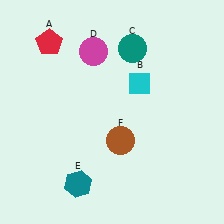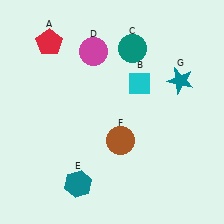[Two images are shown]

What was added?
A teal star (G) was added in Image 2.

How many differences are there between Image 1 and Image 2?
There is 1 difference between the two images.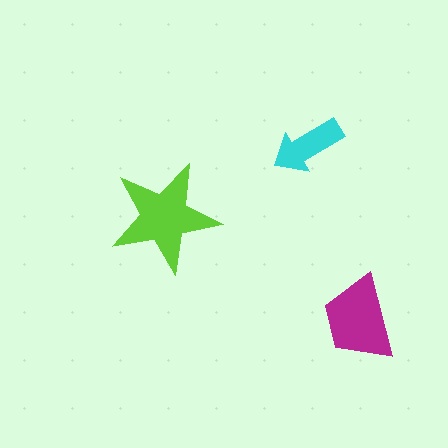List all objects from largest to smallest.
The lime star, the magenta trapezoid, the cyan arrow.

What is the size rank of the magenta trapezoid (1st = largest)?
2nd.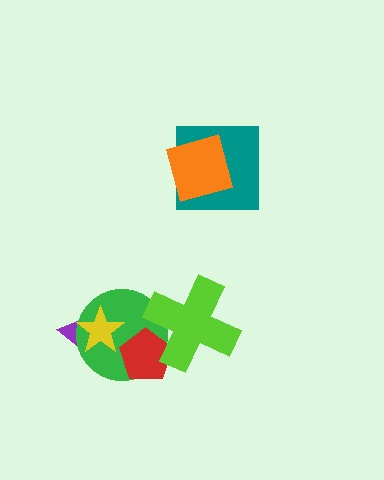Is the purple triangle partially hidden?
Yes, it is partially covered by another shape.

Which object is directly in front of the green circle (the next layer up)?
The red pentagon is directly in front of the green circle.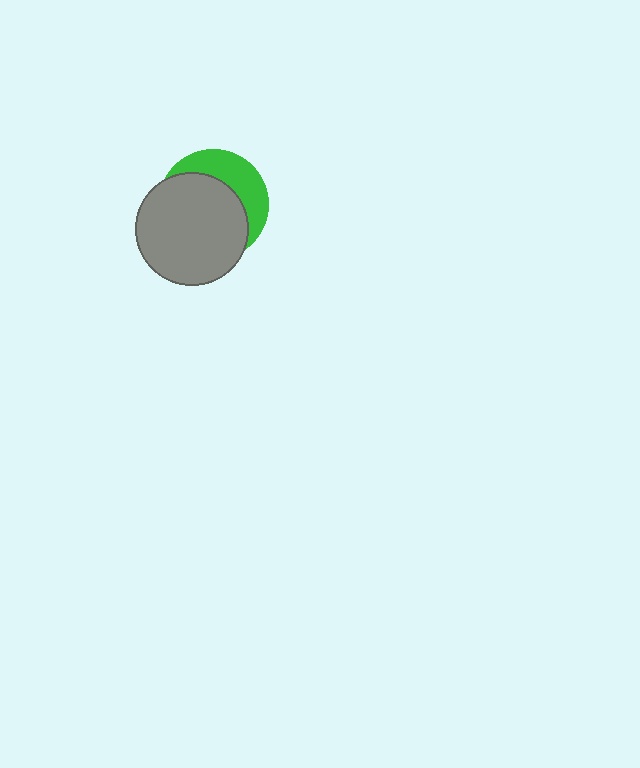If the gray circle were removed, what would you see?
You would see the complete green circle.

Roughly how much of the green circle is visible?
A small part of it is visible (roughly 35%).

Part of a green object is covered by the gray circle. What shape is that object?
It is a circle.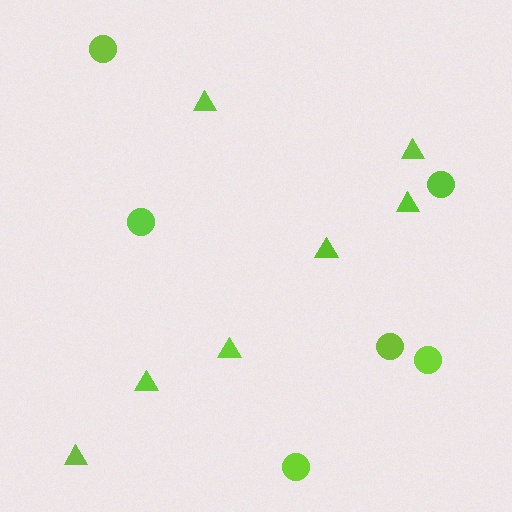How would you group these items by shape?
There are 2 groups: one group of triangles (7) and one group of circles (6).